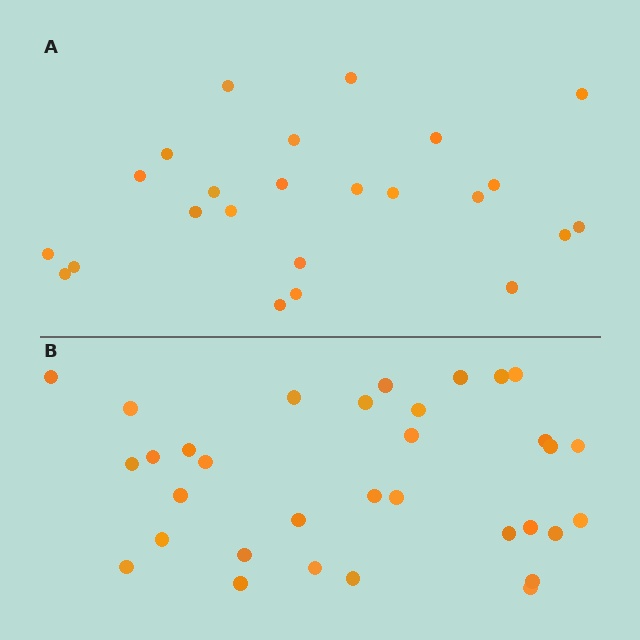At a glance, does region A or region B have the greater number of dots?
Region B (the bottom region) has more dots.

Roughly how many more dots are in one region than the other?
Region B has roughly 8 or so more dots than region A.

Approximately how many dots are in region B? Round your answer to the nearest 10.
About 30 dots. (The exact count is 33, which rounds to 30.)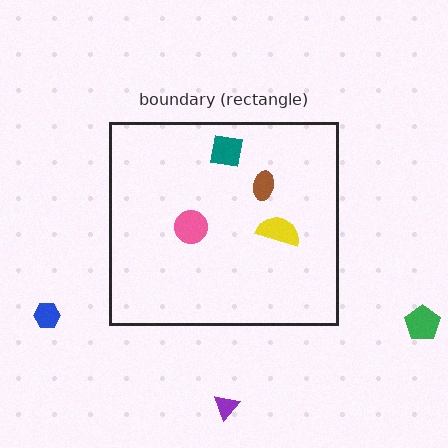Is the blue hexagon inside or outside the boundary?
Outside.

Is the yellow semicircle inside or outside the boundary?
Inside.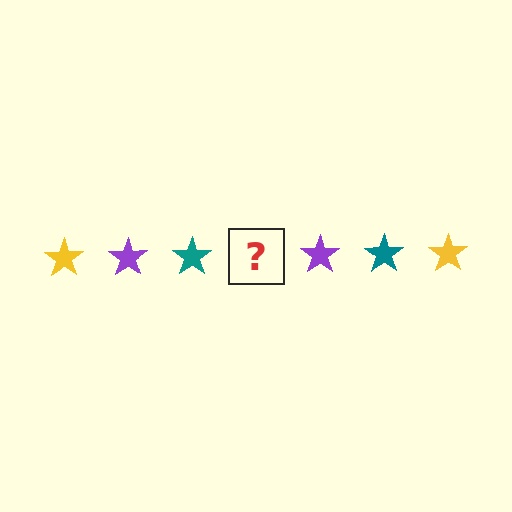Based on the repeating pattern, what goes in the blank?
The blank should be a yellow star.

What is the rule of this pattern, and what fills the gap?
The rule is that the pattern cycles through yellow, purple, teal stars. The gap should be filled with a yellow star.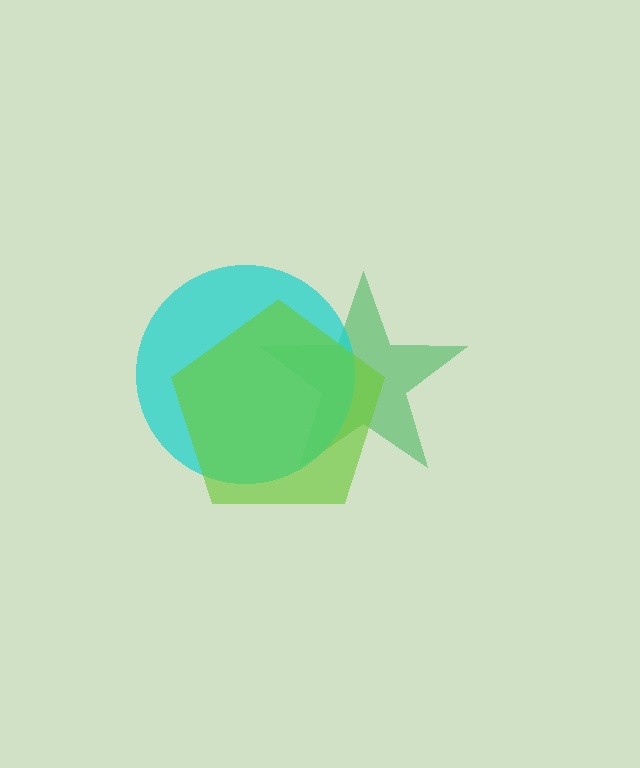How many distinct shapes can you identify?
There are 3 distinct shapes: a green star, a cyan circle, a lime pentagon.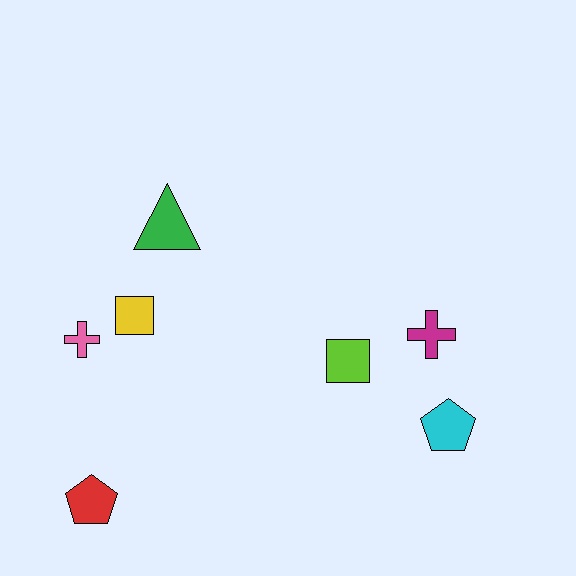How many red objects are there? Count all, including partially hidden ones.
There is 1 red object.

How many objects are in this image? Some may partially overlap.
There are 7 objects.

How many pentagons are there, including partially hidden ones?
There are 2 pentagons.